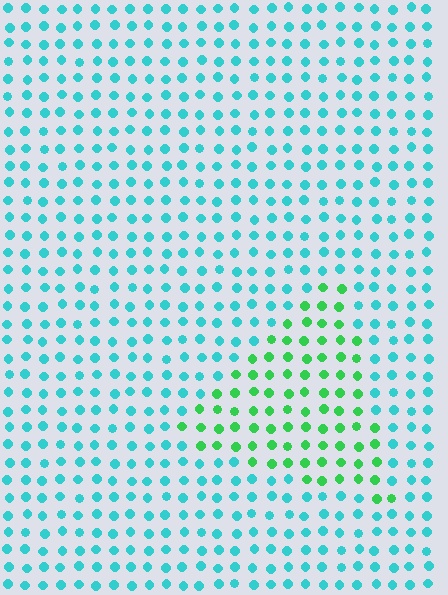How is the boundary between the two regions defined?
The boundary is defined purely by a slight shift in hue (about 49 degrees). Spacing, size, and orientation are identical on both sides.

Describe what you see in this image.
The image is filled with small cyan elements in a uniform arrangement. A triangle-shaped region is visible where the elements are tinted to a slightly different hue, forming a subtle color boundary.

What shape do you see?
I see a triangle.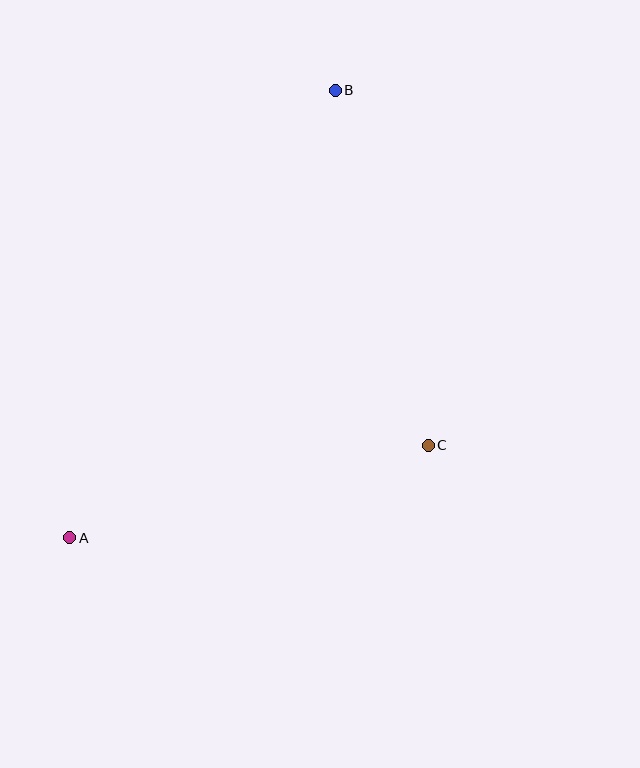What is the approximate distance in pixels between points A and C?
The distance between A and C is approximately 371 pixels.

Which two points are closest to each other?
Points B and C are closest to each other.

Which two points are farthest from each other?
Points A and B are farthest from each other.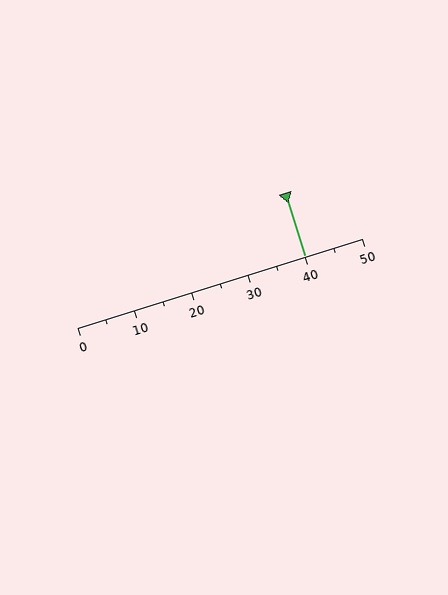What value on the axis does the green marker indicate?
The marker indicates approximately 40.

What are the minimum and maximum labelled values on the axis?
The axis runs from 0 to 50.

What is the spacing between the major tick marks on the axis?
The major ticks are spaced 10 apart.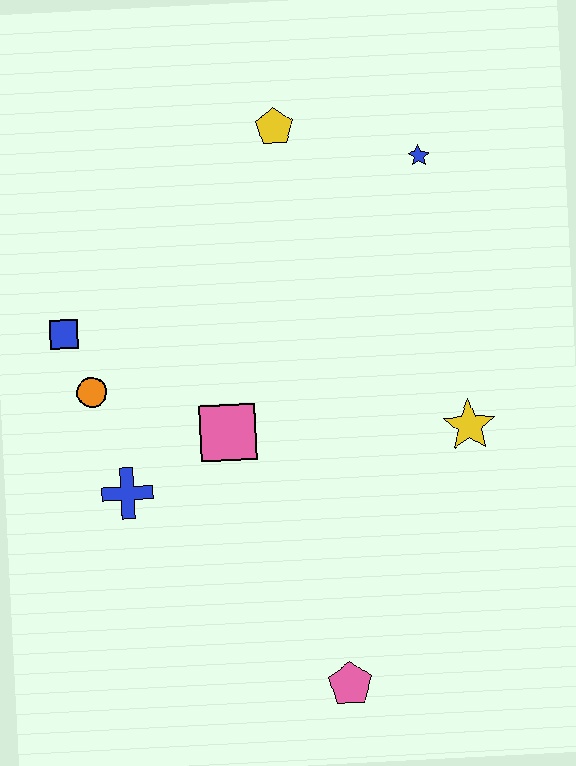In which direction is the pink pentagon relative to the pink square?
The pink pentagon is below the pink square.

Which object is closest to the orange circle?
The blue square is closest to the orange circle.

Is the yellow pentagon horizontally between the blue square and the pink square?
No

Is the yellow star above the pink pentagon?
Yes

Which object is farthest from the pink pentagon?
The yellow pentagon is farthest from the pink pentagon.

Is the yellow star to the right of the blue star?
Yes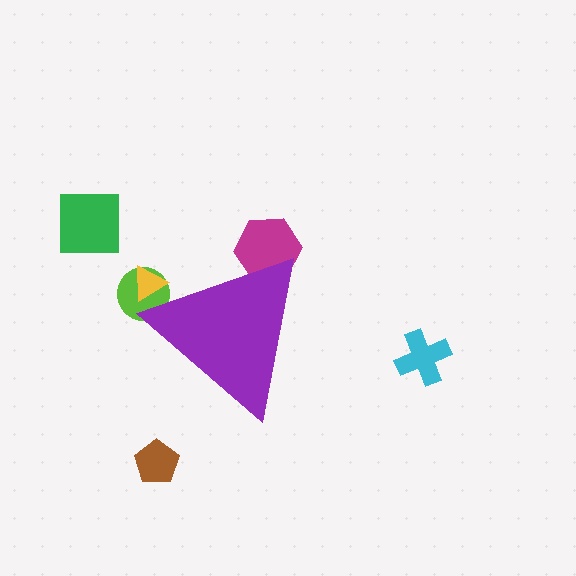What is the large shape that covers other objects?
A purple triangle.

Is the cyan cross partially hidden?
No, the cyan cross is fully visible.